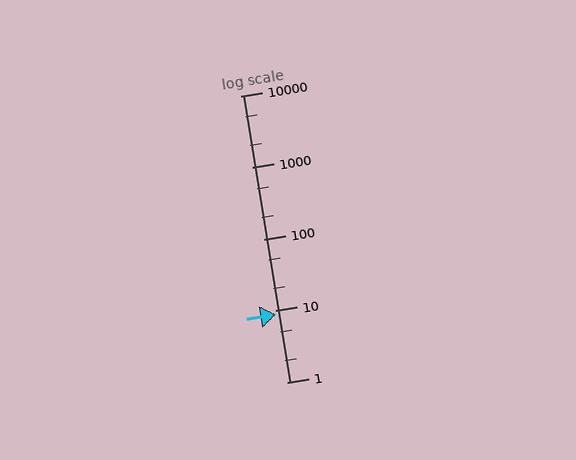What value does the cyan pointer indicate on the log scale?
The pointer indicates approximately 8.7.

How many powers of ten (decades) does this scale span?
The scale spans 4 decades, from 1 to 10000.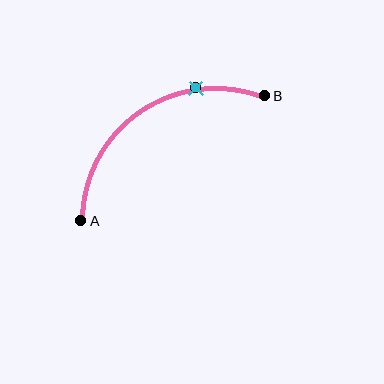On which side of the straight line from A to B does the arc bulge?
The arc bulges above and to the left of the straight line connecting A and B.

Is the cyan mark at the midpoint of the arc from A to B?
No. The cyan mark lies on the arc but is closer to endpoint B. The arc midpoint would be at the point on the curve equidistant along the arc from both A and B.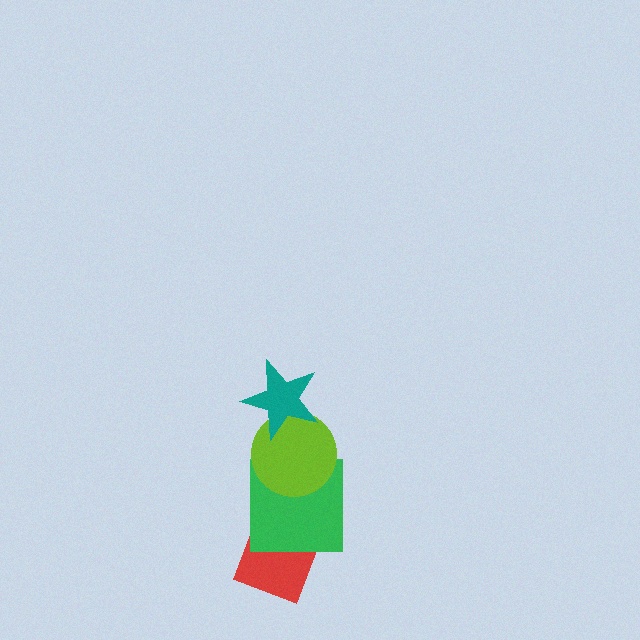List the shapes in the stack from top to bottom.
From top to bottom: the teal star, the lime circle, the green square, the red diamond.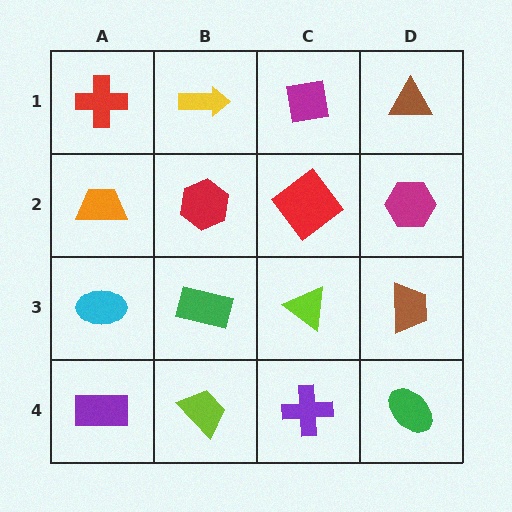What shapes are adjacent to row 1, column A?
An orange trapezoid (row 2, column A), a yellow arrow (row 1, column B).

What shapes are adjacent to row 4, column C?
A lime triangle (row 3, column C), a lime trapezoid (row 4, column B), a green ellipse (row 4, column D).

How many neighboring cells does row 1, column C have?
3.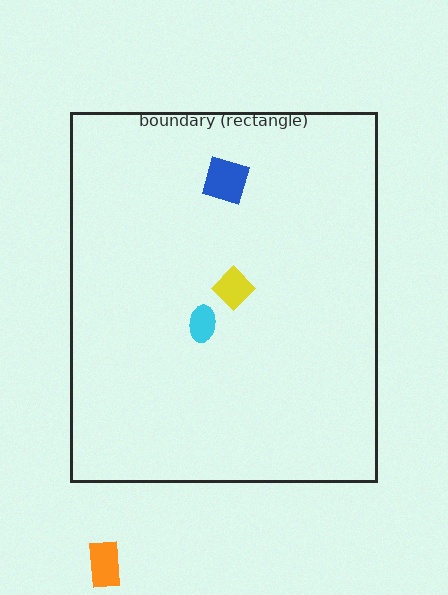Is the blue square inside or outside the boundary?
Inside.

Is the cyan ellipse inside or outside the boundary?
Inside.